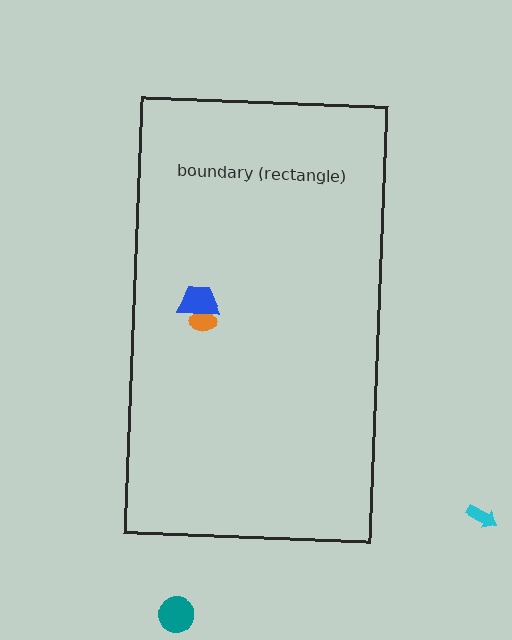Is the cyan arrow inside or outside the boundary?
Outside.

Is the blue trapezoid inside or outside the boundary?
Inside.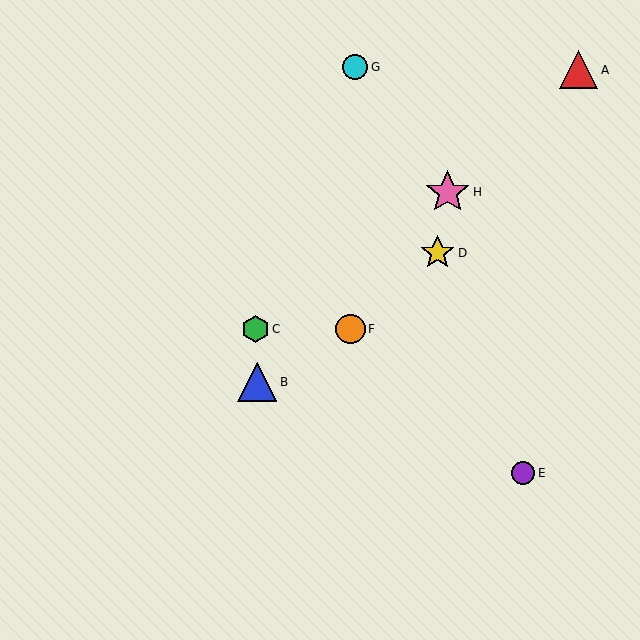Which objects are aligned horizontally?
Objects C, F are aligned horizontally.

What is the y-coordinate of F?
Object F is at y≈329.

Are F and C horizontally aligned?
Yes, both are at y≈329.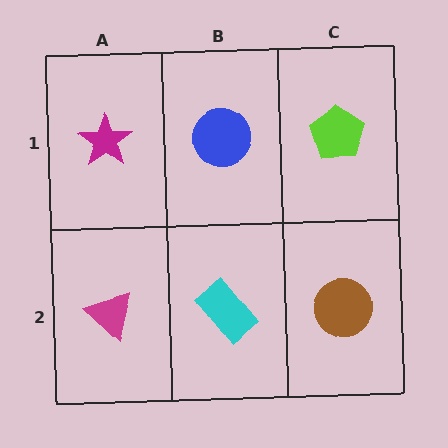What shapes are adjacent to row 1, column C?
A brown circle (row 2, column C), a blue circle (row 1, column B).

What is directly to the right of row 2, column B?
A brown circle.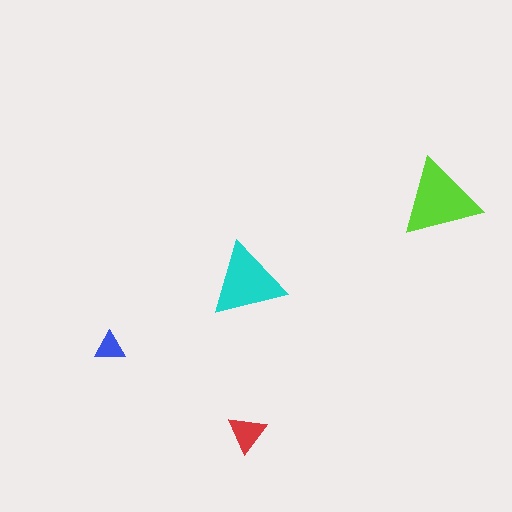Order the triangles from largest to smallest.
the lime one, the cyan one, the red one, the blue one.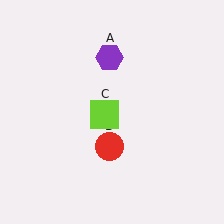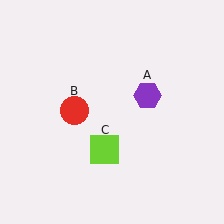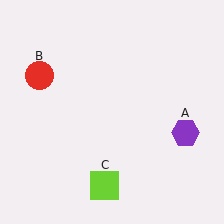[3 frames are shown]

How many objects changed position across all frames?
3 objects changed position: purple hexagon (object A), red circle (object B), lime square (object C).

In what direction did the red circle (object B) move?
The red circle (object B) moved up and to the left.